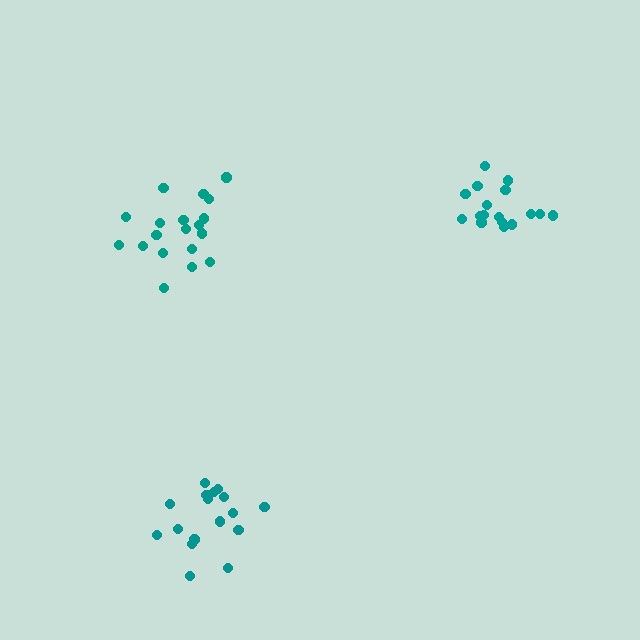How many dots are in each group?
Group 1: 19 dots, Group 2: 17 dots, Group 3: 17 dots (53 total).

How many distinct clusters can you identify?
There are 3 distinct clusters.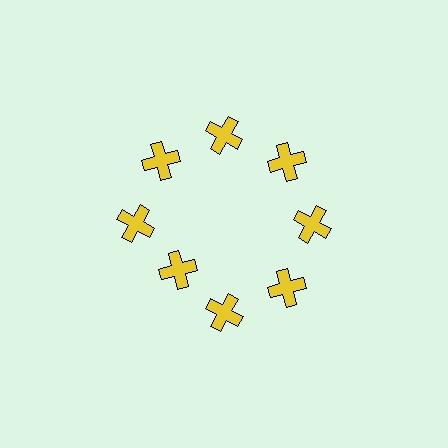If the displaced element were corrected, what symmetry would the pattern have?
It would have 8-fold rotational symmetry — the pattern would map onto itself every 45 degrees.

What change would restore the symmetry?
The symmetry would be restored by moving it outward, back onto the ring so that all 8 crosses sit at equal angles and equal distance from the center.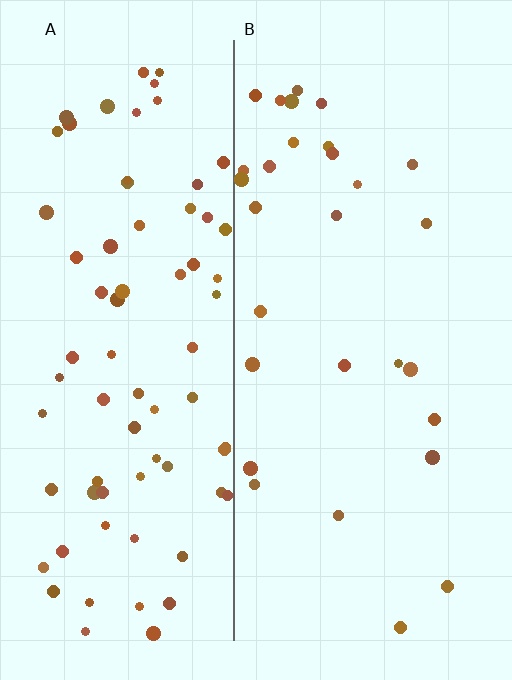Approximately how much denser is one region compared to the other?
Approximately 2.5× — region A over region B.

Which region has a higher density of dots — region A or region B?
A (the left).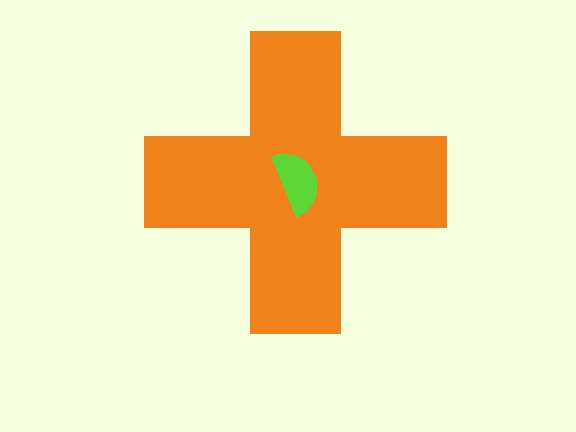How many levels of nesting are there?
2.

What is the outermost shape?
The orange cross.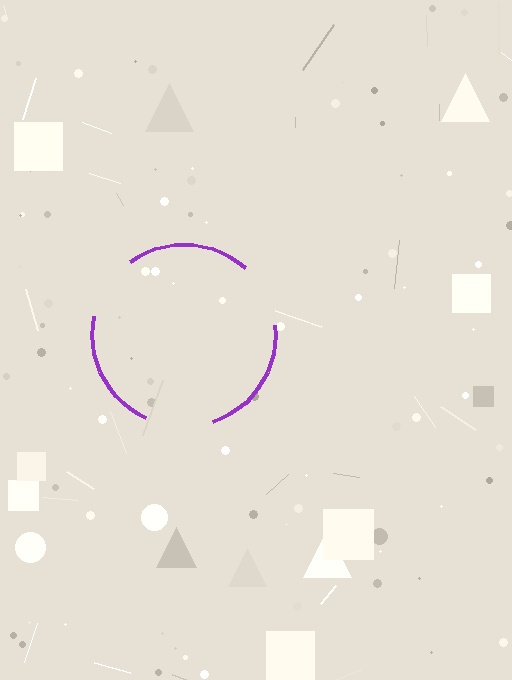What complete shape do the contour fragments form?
The contour fragments form a circle.